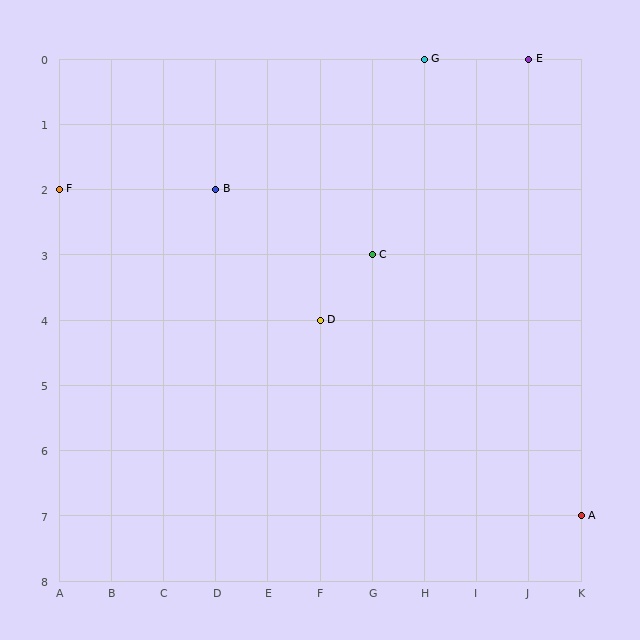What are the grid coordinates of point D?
Point D is at grid coordinates (F, 4).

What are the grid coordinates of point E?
Point E is at grid coordinates (J, 0).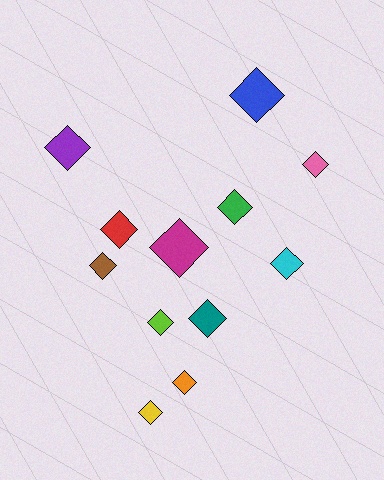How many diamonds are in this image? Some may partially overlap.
There are 12 diamonds.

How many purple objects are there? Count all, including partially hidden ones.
There is 1 purple object.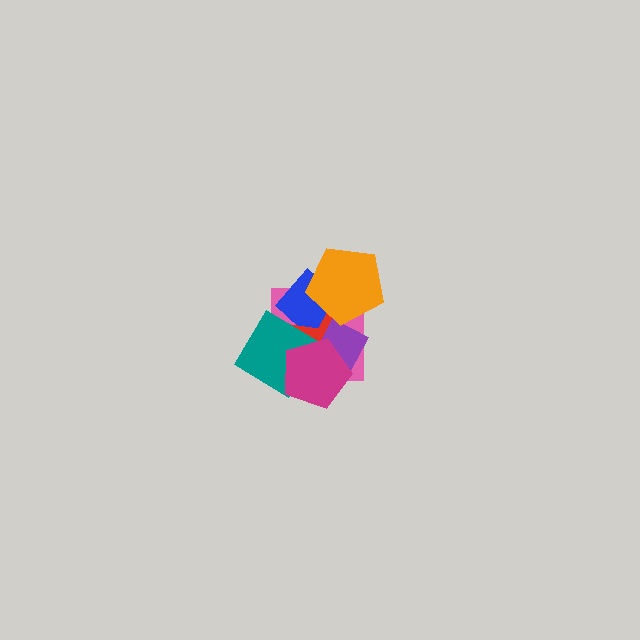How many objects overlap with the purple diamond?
6 objects overlap with the purple diamond.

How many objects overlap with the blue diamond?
5 objects overlap with the blue diamond.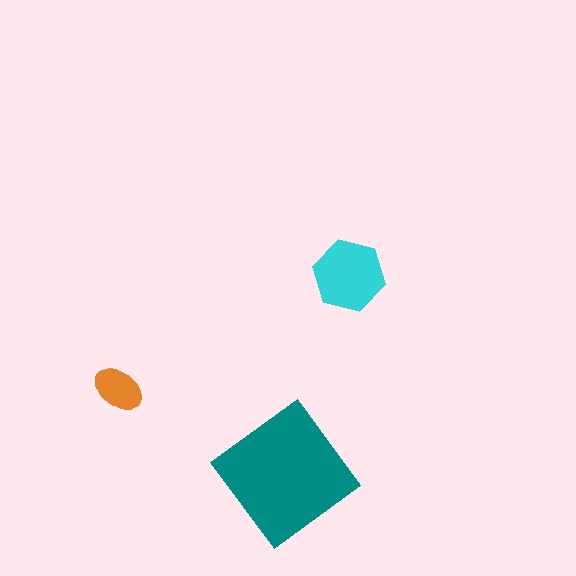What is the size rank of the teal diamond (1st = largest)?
1st.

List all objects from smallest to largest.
The orange ellipse, the cyan hexagon, the teal diamond.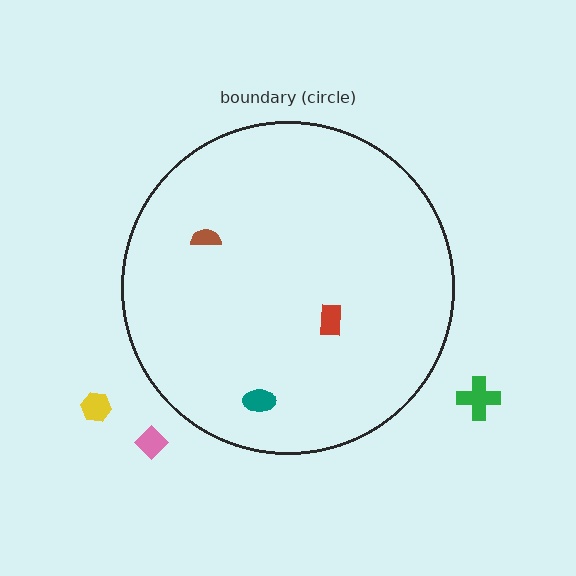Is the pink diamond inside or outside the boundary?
Outside.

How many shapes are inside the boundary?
3 inside, 3 outside.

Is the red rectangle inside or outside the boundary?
Inside.